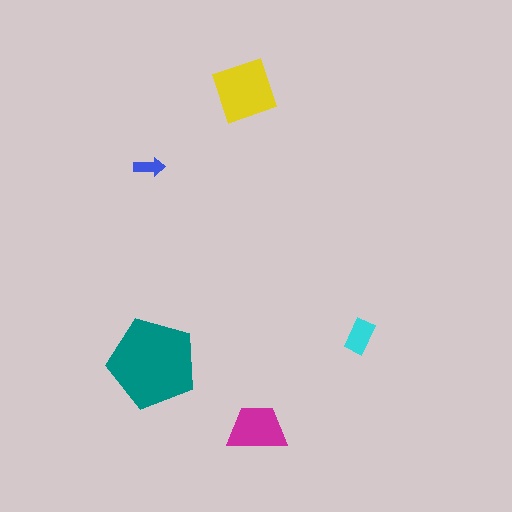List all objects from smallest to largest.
The blue arrow, the cyan rectangle, the magenta trapezoid, the yellow diamond, the teal pentagon.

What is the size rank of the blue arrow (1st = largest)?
5th.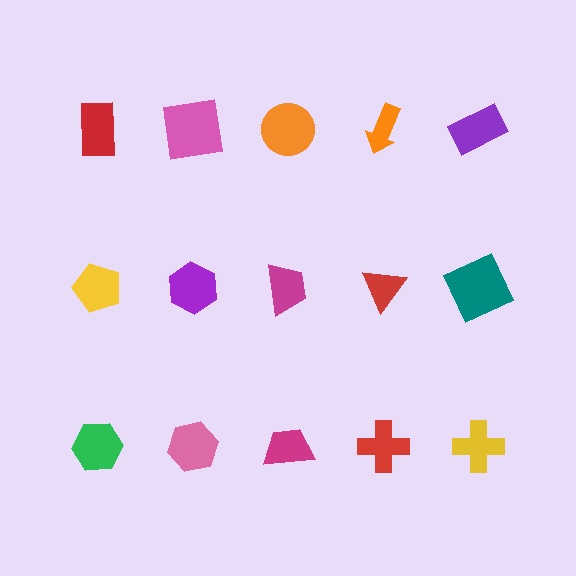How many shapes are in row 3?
5 shapes.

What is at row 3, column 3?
A magenta trapezoid.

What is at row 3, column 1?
A green hexagon.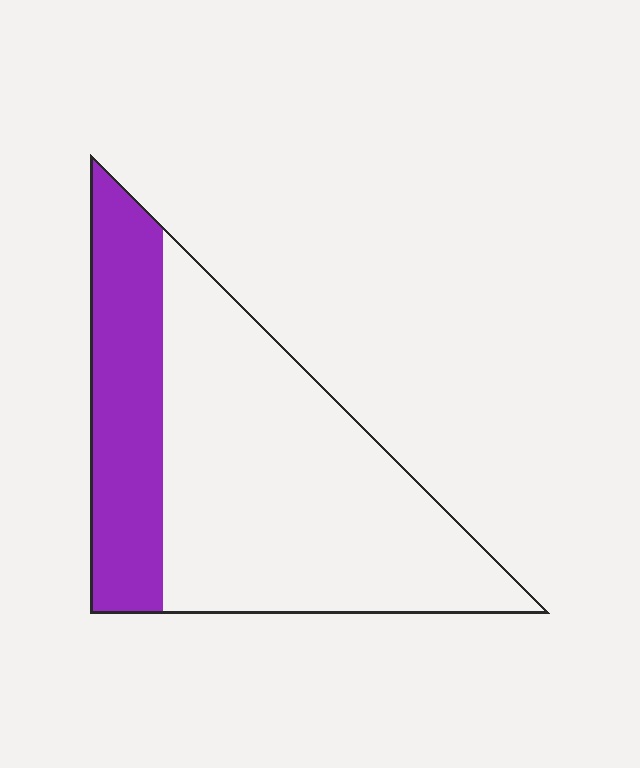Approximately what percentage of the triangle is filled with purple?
Approximately 30%.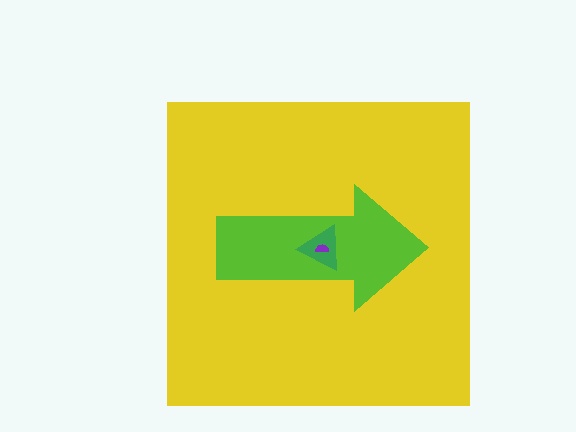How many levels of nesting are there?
4.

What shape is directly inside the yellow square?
The lime arrow.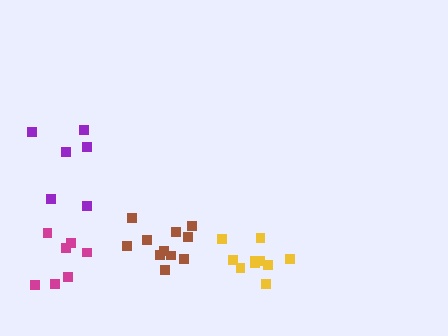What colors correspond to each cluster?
The clusters are colored: purple, brown, magenta, yellow.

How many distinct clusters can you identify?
There are 4 distinct clusters.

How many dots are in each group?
Group 1: 6 dots, Group 2: 11 dots, Group 3: 7 dots, Group 4: 10 dots (34 total).